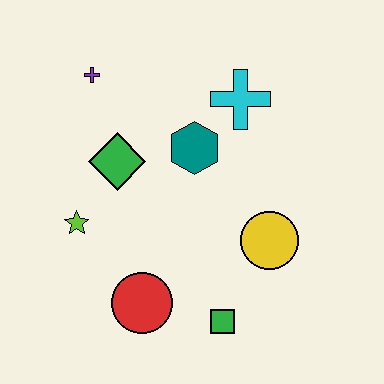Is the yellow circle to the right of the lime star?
Yes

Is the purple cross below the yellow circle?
No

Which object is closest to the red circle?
The green square is closest to the red circle.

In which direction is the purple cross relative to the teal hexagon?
The purple cross is to the left of the teal hexagon.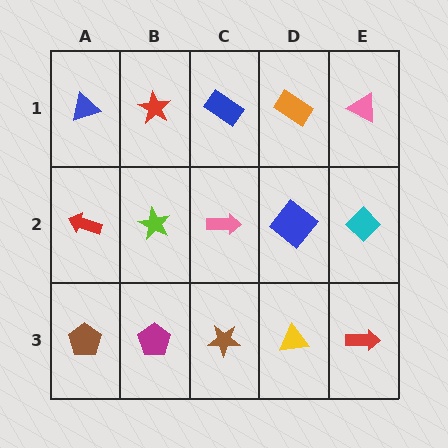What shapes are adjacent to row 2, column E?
A pink triangle (row 1, column E), a red arrow (row 3, column E), a blue diamond (row 2, column D).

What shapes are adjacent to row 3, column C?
A pink arrow (row 2, column C), a magenta pentagon (row 3, column B), a yellow triangle (row 3, column D).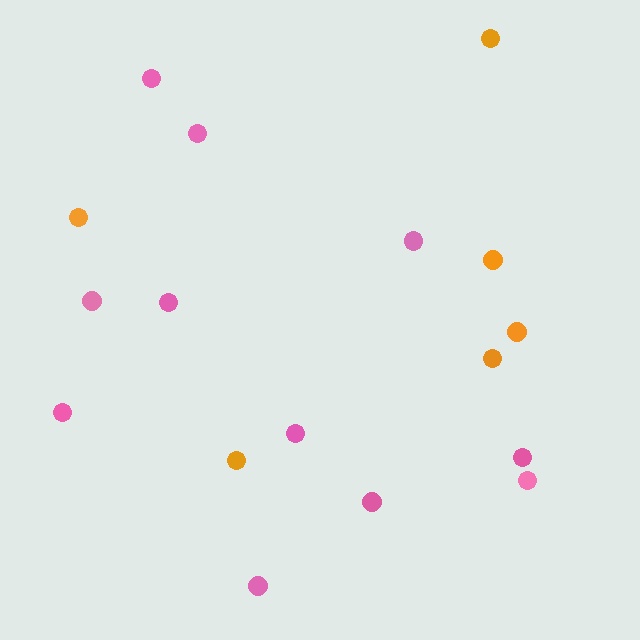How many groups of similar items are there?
There are 2 groups: one group of orange circles (6) and one group of pink circles (11).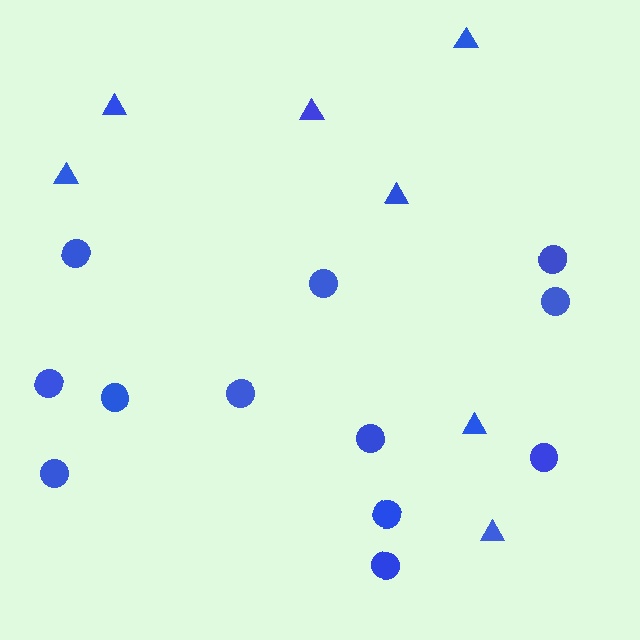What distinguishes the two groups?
There are 2 groups: one group of triangles (7) and one group of circles (12).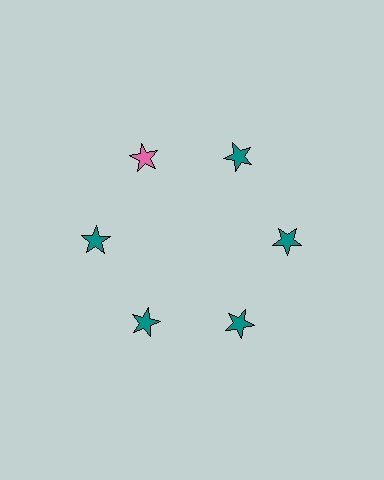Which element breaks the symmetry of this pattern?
The pink star at roughly the 11 o'clock position breaks the symmetry. All other shapes are teal stars.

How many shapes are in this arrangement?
There are 6 shapes arranged in a ring pattern.